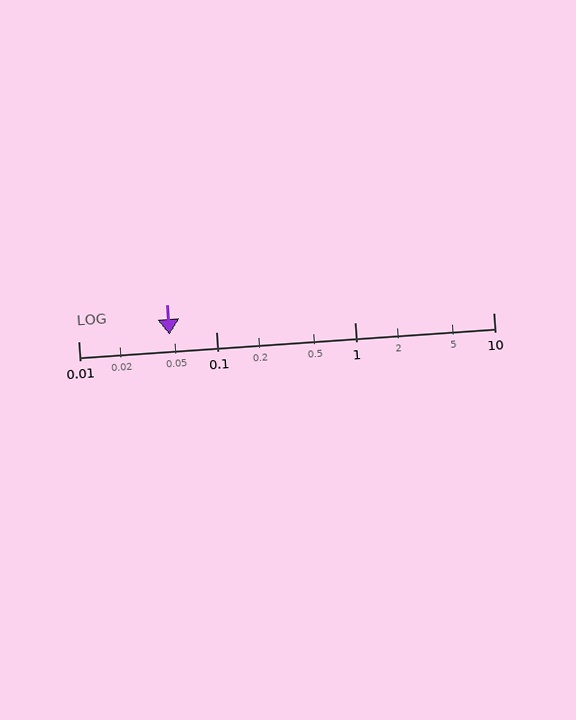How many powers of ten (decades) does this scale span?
The scale spans 3 decades, from 0.01 to 10.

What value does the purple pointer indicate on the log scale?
The pointer indicates approximately 0.046.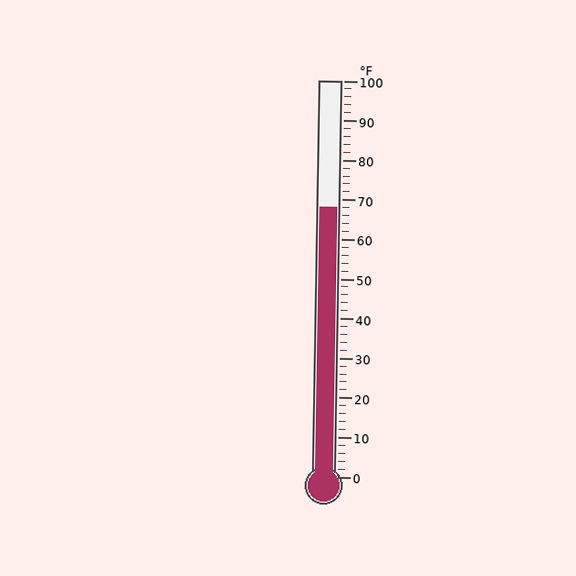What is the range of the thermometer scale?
The thermometer scale ranges from 0°F to 100°F.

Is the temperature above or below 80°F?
The temperature is below 80°F.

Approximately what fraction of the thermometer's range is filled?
The thermometer is filled to approximately 70% of its range.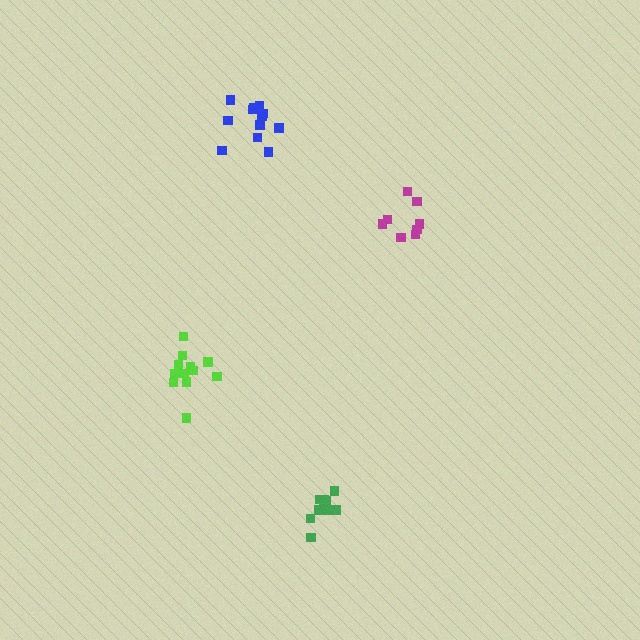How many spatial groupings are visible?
There are 4 spatial groupings.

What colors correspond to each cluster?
The clusters are colored: lime, magenta, green, blue.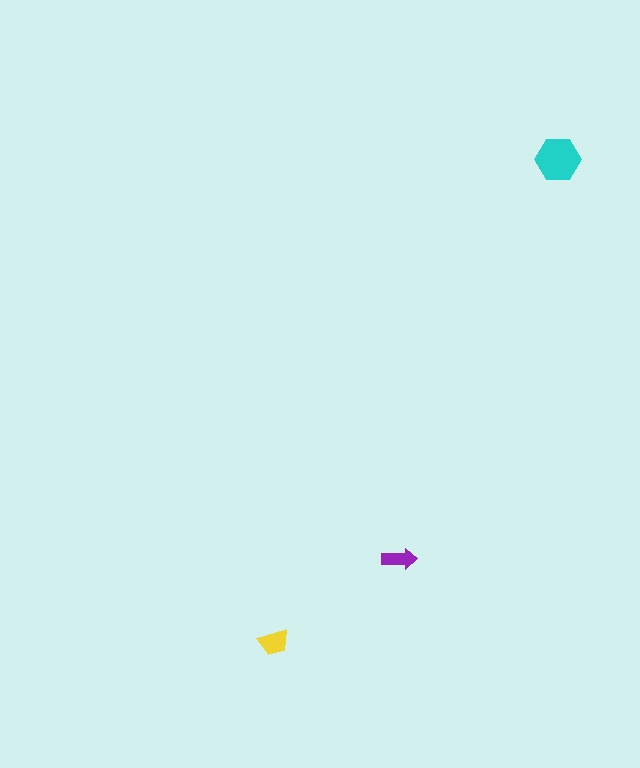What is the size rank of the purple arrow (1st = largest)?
3rd.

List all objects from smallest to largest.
The purple arrow, the yellow trapezoid, the cyan hexagon.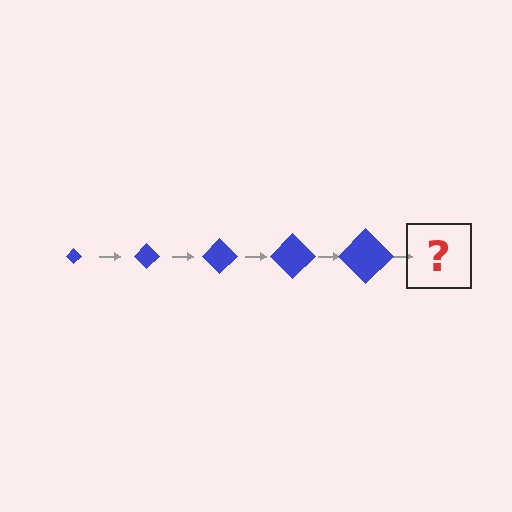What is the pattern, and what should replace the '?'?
The pattern is that the diamond gets progressively larger each step. The '?' should be a blue diamond, larger than the previous one.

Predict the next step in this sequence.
The next step is a blue diamond, larger than the previous one.